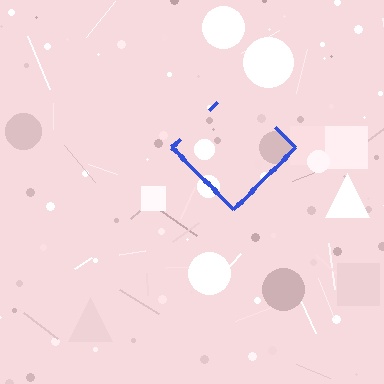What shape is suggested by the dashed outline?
The dashed outline suggests a diamond.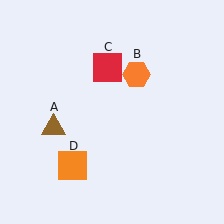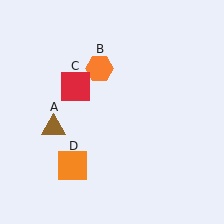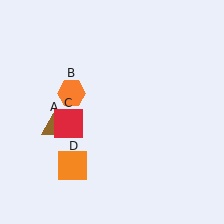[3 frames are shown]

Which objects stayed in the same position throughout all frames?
Brown triangle (object A) and orange square (object D) remained stationary.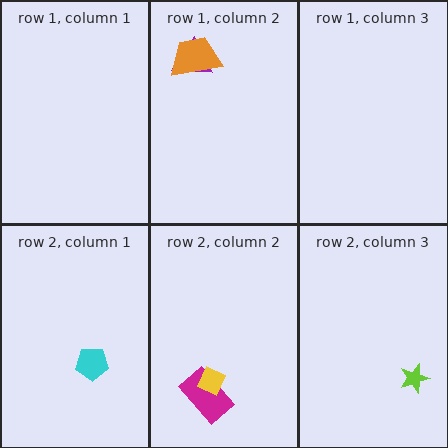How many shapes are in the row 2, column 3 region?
1.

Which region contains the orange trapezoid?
The row 1, column 2 region.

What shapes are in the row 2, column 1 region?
The cyan pentagon.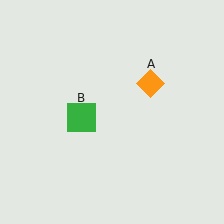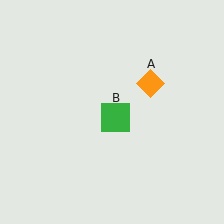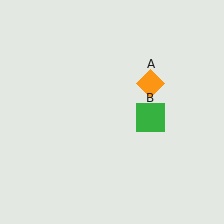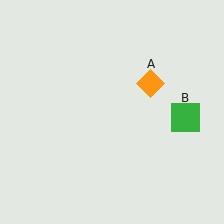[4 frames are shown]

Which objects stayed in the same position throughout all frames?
Orange diamond (object A) remained stationary.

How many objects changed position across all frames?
1 object changed position: green square (object B).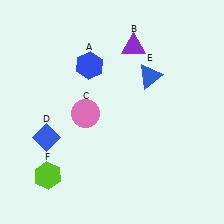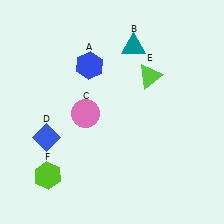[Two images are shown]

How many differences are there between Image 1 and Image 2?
There are 2 differences between the two images.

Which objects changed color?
B changed from purple to teal. E changed from blue to lime.